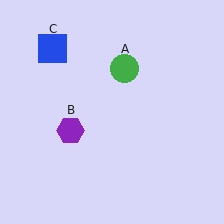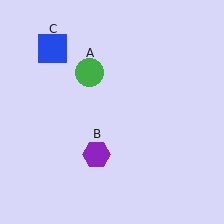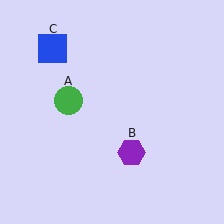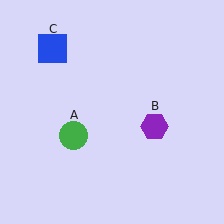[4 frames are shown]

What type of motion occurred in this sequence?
The green circle (object A), purple hexagon (object B) rotated counterclockwise around the center of the scene.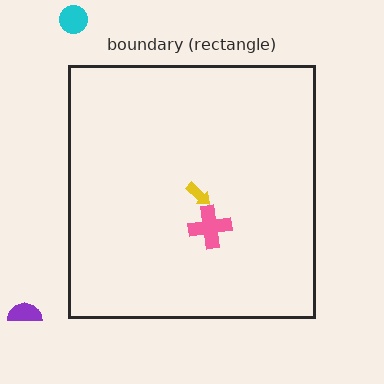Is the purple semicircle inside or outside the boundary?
Outside.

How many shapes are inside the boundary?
2 inside, 2 outside.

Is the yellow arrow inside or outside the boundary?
Inside.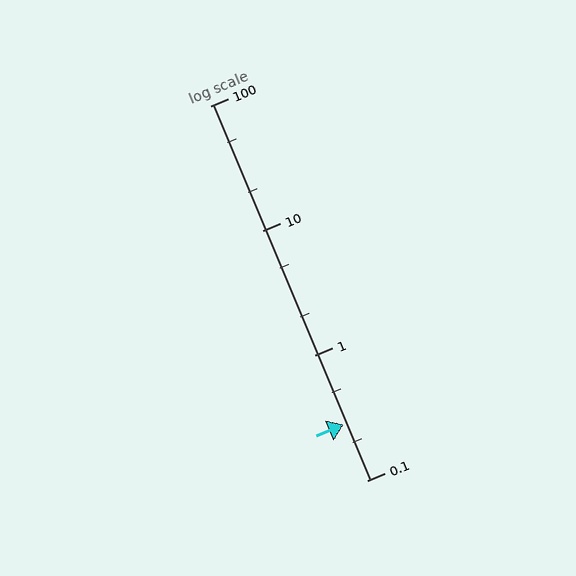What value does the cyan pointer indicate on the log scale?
The pointer indicates approximately 0.28.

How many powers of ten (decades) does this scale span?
The scale spans 3 decades, from 0.1 to 100.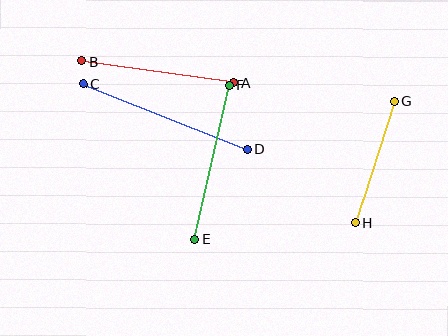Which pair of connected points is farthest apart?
Points C and D are farthest apart.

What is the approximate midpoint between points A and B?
The midpoint is at approximately (158, 72) pixels.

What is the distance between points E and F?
The distance is approximately 158 pixels.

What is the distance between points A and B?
The distance is approximately 153 pixels.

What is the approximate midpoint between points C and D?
The midpoint is at approximately (165, 117) pixels.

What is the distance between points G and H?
The distance is approximately 128 pixels.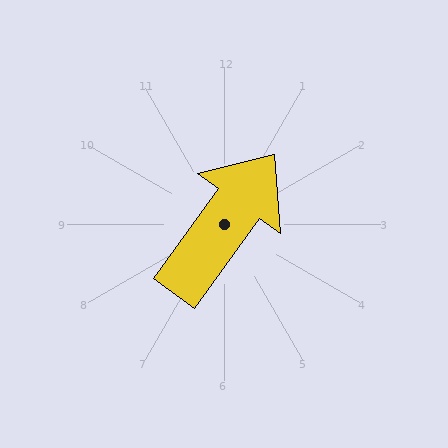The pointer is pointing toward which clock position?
Roughly 1 o'clock.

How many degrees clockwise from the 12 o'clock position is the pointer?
Approximately 36 degrees.